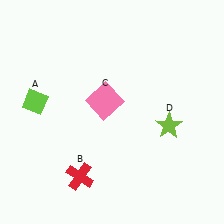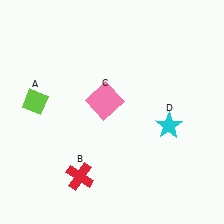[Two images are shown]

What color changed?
The star (D) changed from lime in Image 1 to cyan in Image 2.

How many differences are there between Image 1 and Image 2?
There is 1 difference between the two images.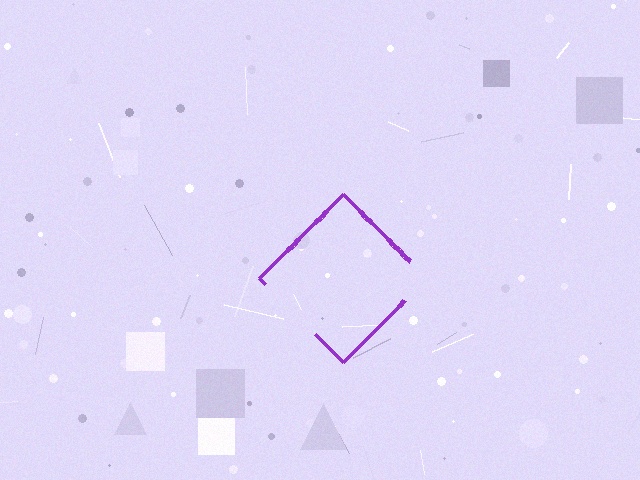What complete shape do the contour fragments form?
The contour fragments form a diamond.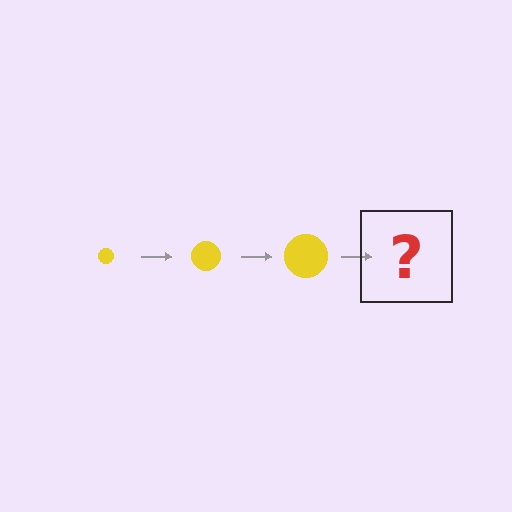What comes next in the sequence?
The next element should be a yellow circle, larger than the previous one.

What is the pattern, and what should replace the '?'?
The pattern is that the circle gets progressively larger each step. The '?' should be a yellow circle, larger than the previous one.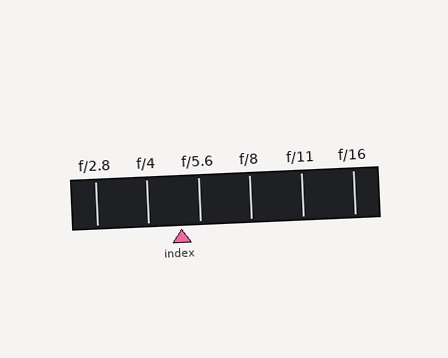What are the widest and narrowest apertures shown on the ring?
The widest aperture shown is f/2.8 and the narrowest is f/16.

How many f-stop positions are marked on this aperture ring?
There are 6 f-stop positions marked.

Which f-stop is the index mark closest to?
The index mark is closest to f/5.6.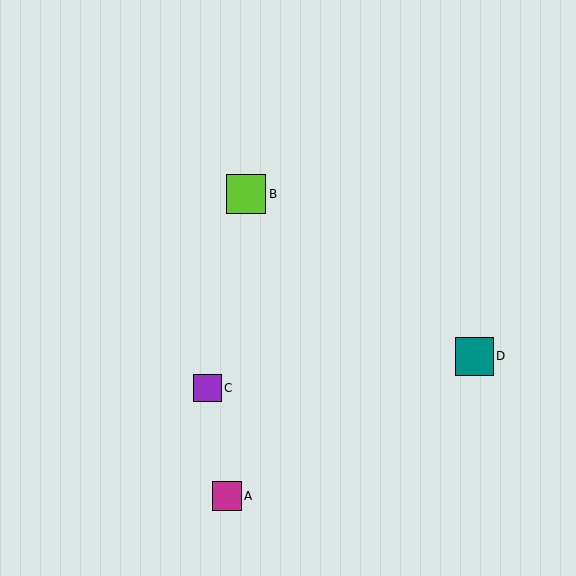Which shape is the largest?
The lime square (labeled B) is the largest.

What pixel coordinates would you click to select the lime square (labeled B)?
Click at (246, 194) to select the lime square B.